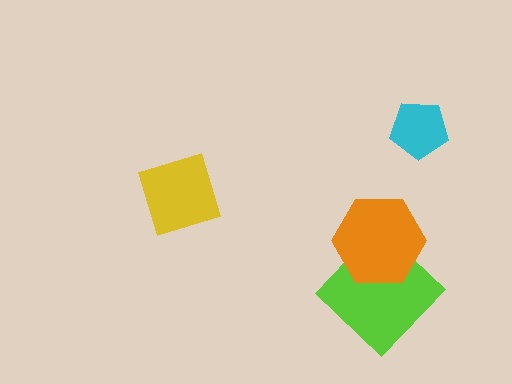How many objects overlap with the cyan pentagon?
0 objects overlap with the cyan pentagon.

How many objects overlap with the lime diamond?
1 object overlaps with the lime diamond.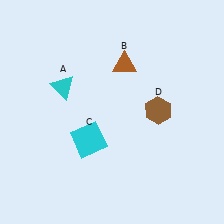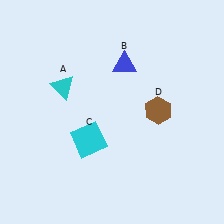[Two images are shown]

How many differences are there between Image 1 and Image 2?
There is 1 difference between the two images.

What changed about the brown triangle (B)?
In Image 1, B is brown. In Image 2, it changed to blue.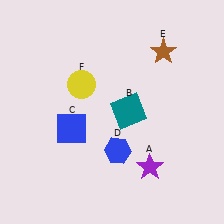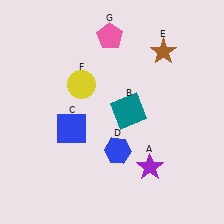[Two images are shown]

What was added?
A pink pentagon (G) was added in Image 2.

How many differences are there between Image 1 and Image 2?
There is 1 difference between the two images.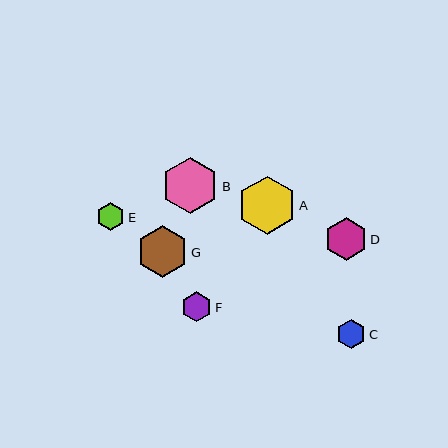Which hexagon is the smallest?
Hexagon E is the smallest with a size of approximately 28 pixels.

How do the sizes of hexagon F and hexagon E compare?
Hexagon F and hexagon E are approximately the same size.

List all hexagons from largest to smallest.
From largest to smallest: A, B, G, D, F, C, E.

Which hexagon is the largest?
Hexagon A is the largest with a size of approximately 58 pixels.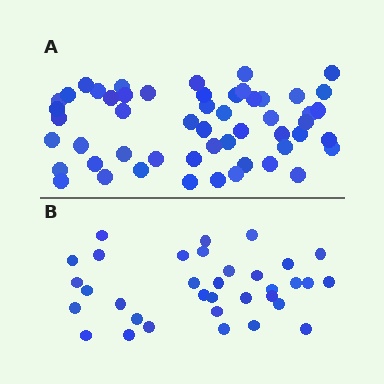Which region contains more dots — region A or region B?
Region A (the top region) has more dots.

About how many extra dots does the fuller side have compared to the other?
Region A has approximately 20 more dots than region B.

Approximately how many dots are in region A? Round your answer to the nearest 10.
About 50 dots. (The exact count is 53, which rounds to 50.)